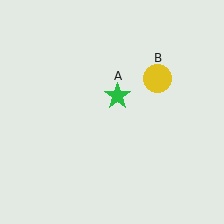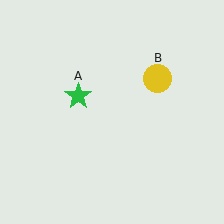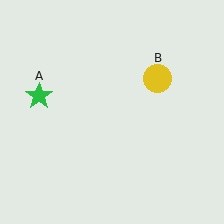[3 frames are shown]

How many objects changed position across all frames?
1 object changed position: green star (object A).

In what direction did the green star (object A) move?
The green star (object A) moved left.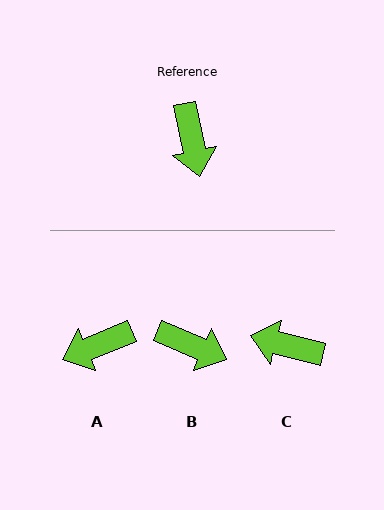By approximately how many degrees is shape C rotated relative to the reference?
Approximately 116 degrees clockwise.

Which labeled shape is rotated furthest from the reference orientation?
C, about 116 degrees away.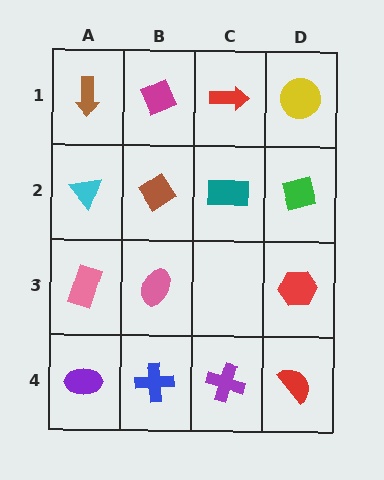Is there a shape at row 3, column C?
No, that cell is empty.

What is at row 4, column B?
A blue cross.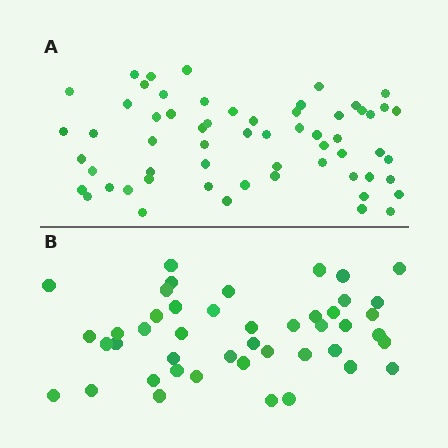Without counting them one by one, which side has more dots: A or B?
Region A (the top region) has more dots.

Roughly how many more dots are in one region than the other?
Region A has approximately 15 more dots than region B.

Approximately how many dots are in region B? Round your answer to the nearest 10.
About 40 dots. (The exact count is 45, which rounds to 40.)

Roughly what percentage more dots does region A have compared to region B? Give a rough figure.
About 35% more.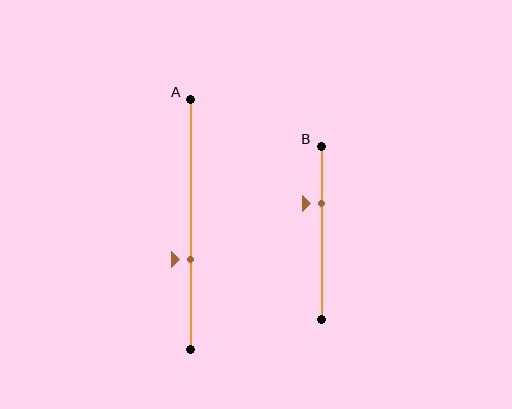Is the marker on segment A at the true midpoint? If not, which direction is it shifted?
No, the marker on segment A is shifted downward by about 14% of the segment length.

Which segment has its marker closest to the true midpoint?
Segment A has its marker closest to the true midpoint.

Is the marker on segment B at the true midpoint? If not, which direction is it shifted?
No, the marker on segment B is shifted upward by about 17% of the segment length.